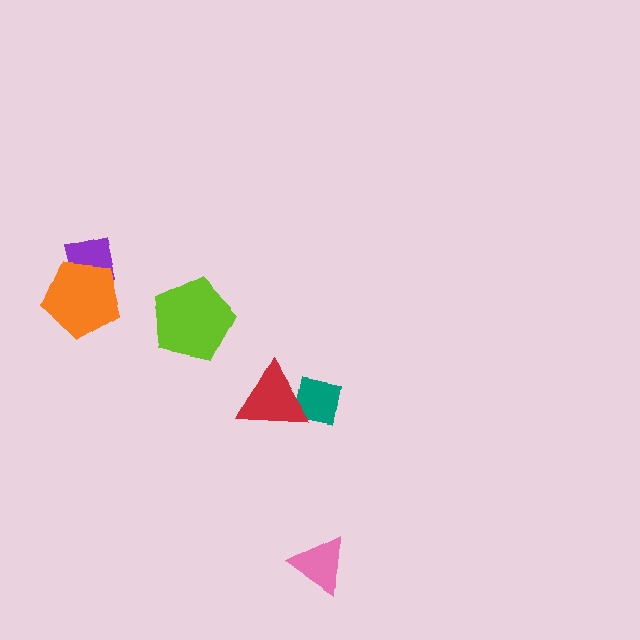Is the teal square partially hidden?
Yes, it is partially covered by another shape.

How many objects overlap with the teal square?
1 object overlaps with the teal square.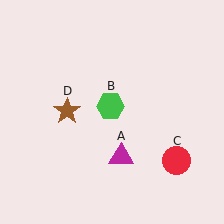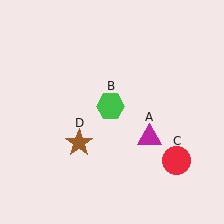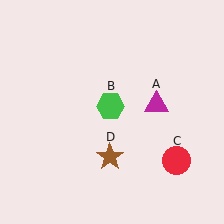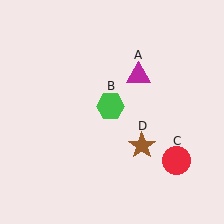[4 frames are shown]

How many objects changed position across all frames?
2 objects changed position: magenta triangle (object A), brown star (object D).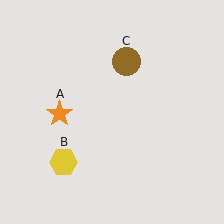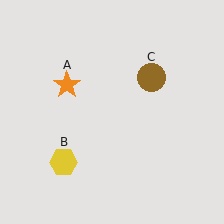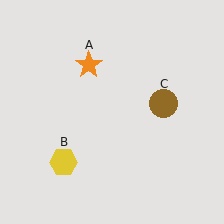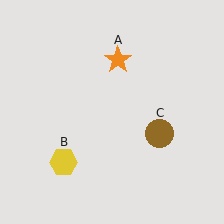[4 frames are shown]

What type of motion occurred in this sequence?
The orange star (object A), brown circle (object C) rotated clockwise around the center of the scene.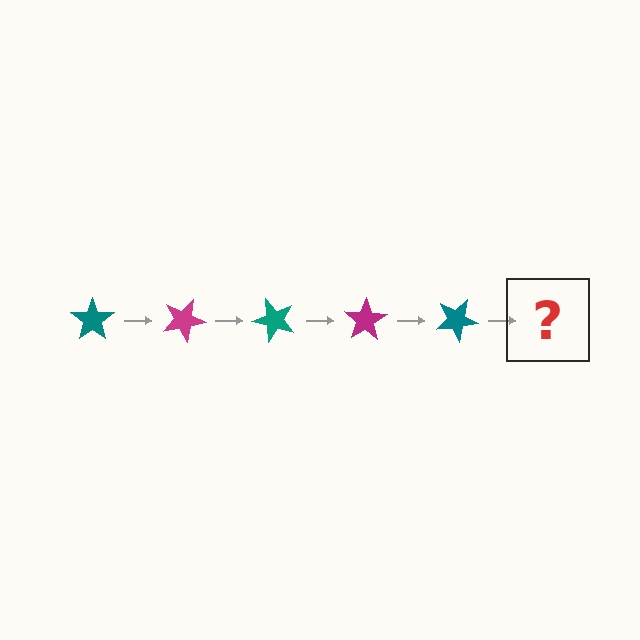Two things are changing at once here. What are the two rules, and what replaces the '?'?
The two rules are that it rotates 25 degrees each step and the color cycles through teal and magenta. The '?' should be a magenta star, rotated 125 degrees from the start.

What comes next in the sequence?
The next element should be a magenta star, rotated 125 degrees from the start.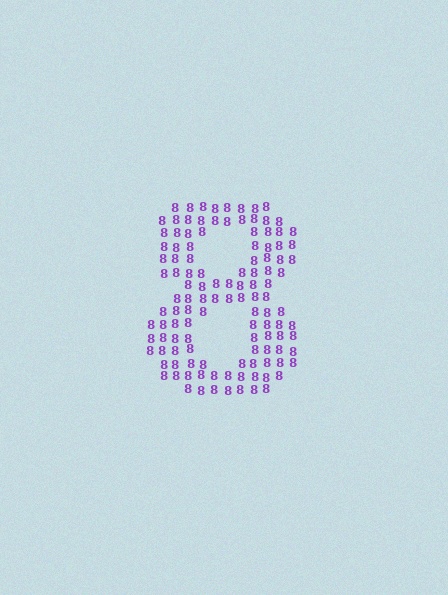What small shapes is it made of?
It is made of small digit 8's.